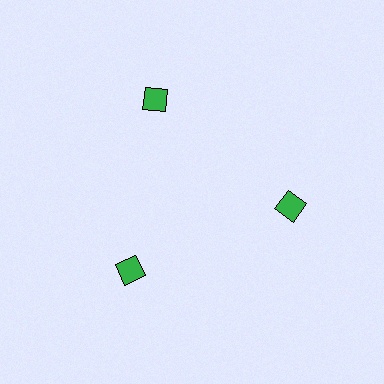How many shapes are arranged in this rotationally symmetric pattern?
There are 3 shapes, arranged in 3 groups of 1.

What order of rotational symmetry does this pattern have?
This pattern has 3-fold rotational symmetry.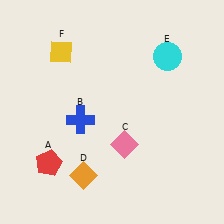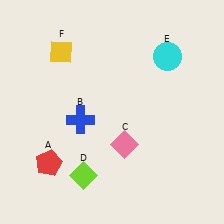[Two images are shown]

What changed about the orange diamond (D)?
In Image 1, D is orange. In Image 2, it changed to lime.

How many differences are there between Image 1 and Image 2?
There is 1 difference between the two images.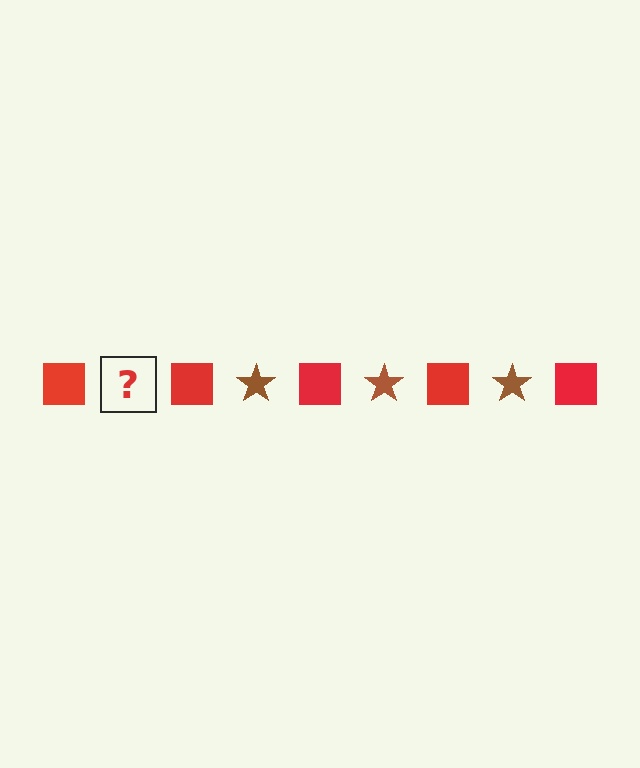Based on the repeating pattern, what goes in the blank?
The blank should be a brown star.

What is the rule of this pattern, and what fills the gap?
The rule is that the pattern alternates between red square and brown star. The gap should be filled with a brown star.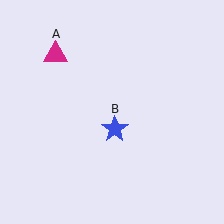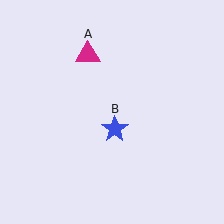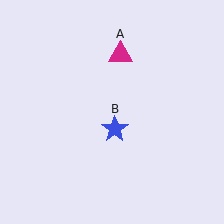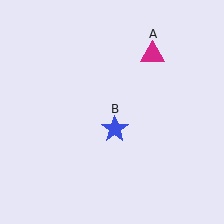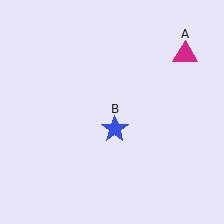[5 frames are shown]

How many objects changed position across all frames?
1 object changed position: magenta triangle (object A).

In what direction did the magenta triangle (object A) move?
The magenta triangle (object A) moved right.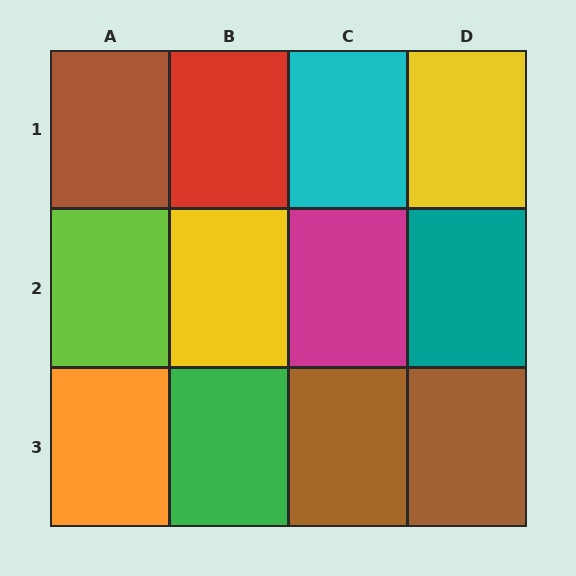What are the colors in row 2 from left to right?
Lime, yellow, magenta, teal.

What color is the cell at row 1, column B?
Red.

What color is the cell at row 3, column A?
Orange.